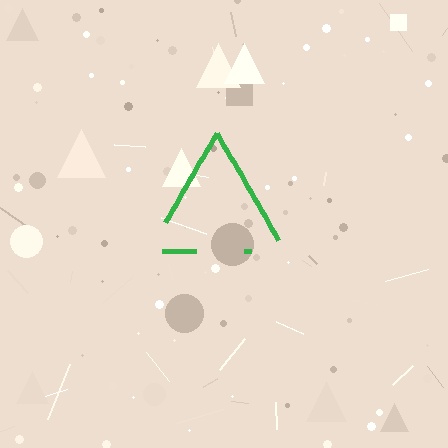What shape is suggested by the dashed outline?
The dashed outline suggests a triangle.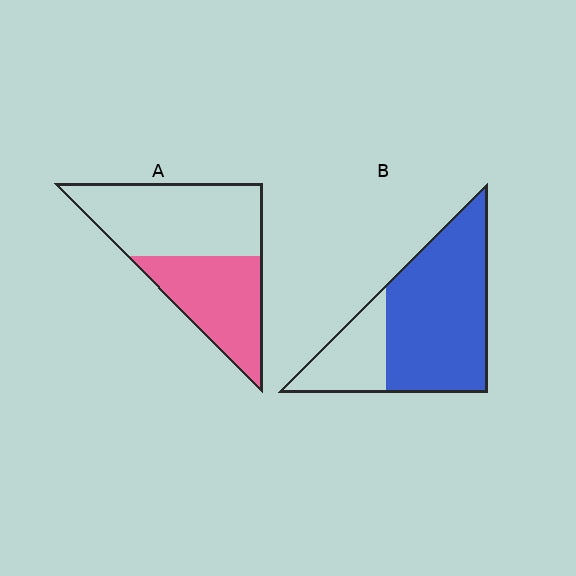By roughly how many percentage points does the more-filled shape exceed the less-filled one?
By roughly 30 percentage points (B over A).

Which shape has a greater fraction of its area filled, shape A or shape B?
Shape B.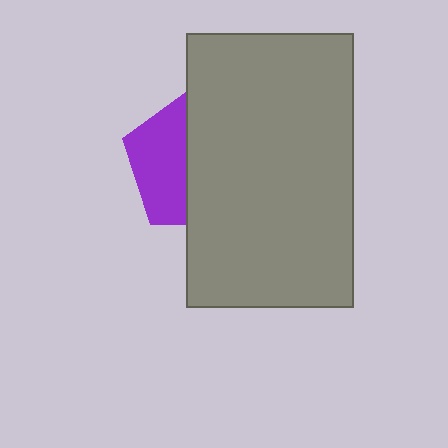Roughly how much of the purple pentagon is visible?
A small part of it is visible (roughly 40%).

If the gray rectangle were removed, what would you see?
You would see the complete purple pentagon.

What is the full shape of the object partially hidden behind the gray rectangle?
The partially hidden object is a purple pentagon.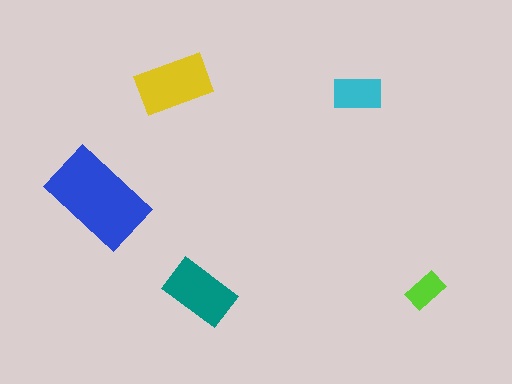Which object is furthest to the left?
The blue rectangle is leftmost.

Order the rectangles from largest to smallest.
the blue one, the yellow one, the teal one, the cyan one, the lime one.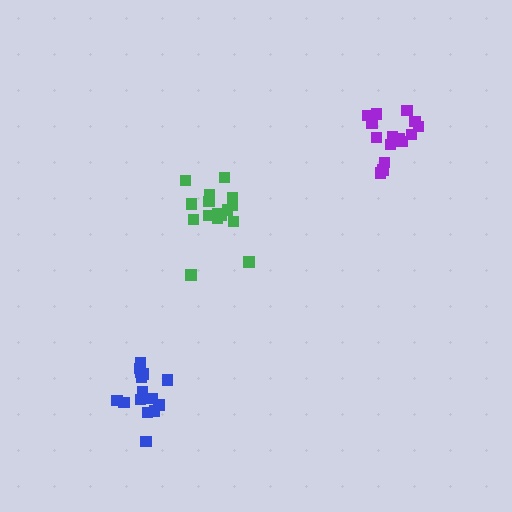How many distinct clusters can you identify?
There are 3 distinct clusters.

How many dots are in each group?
Group 1: 16 dots, Group 2: 15 dots, Group 3: 15 dots (46 total).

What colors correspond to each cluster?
The clusters are colored: green, blue, purple.